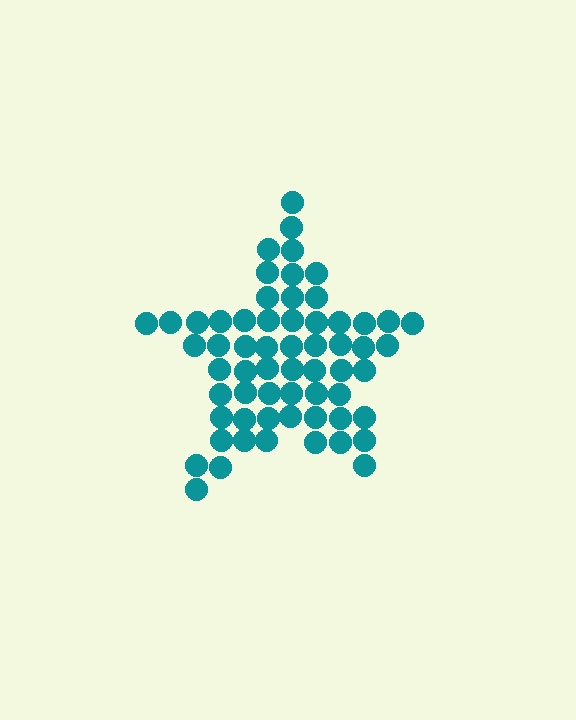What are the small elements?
The small elements are circles.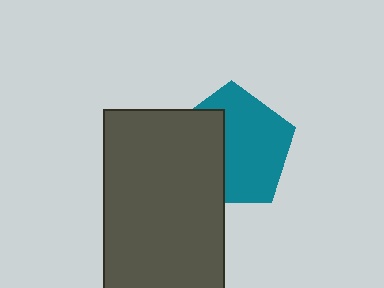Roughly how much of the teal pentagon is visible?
About half of it is visible (roughly 61%).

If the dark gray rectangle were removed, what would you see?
You would see the complete teal pentagon.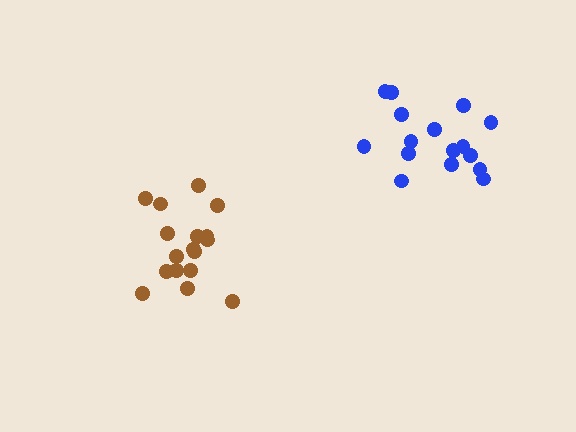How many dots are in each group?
Group 1: 16 dots, Group 2: 17 dots (33 total).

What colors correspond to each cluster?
The clusters are colored: blue, brown.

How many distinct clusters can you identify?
There are 2 distinct clusters.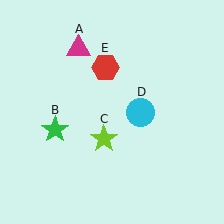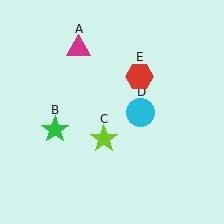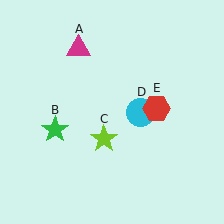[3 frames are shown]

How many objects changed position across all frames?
1 object changed position: red hexagon (object E).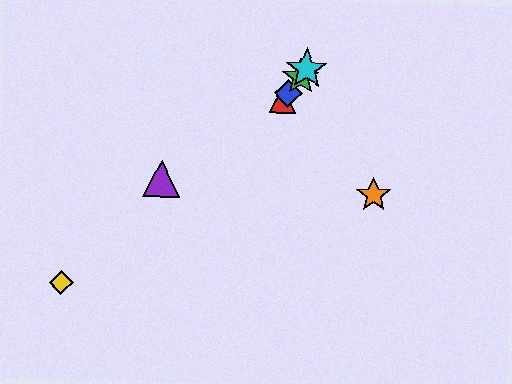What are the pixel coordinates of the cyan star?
The cyan star is at (307, 69).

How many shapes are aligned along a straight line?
4 shapes (the red triangle, the blue diamond, the green star, the cyan star) are aligned along a straight line.